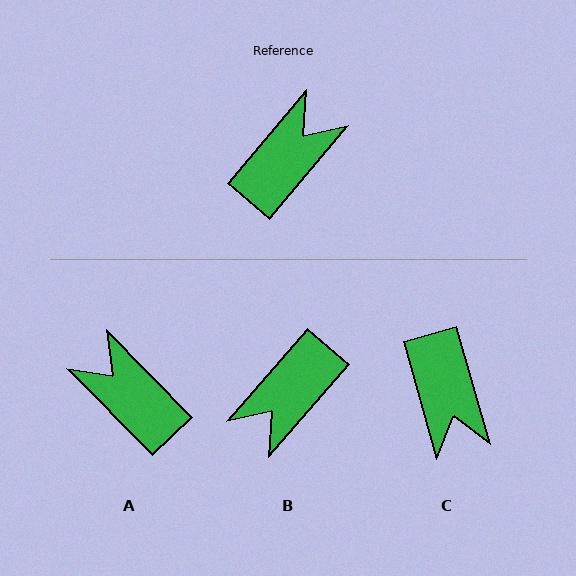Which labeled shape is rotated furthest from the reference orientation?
B, about 179 degrees away.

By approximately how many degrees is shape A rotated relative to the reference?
Approximately 85 degrees counter-clockwise.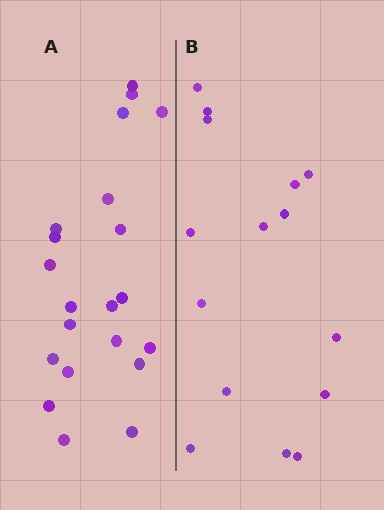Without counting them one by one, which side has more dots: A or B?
Region A (the left region) has more dots.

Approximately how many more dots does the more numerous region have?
Region A has about 6 more dots than region B.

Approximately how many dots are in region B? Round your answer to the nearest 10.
About 20 dots. (The exact count is 15, which rounds to 20.)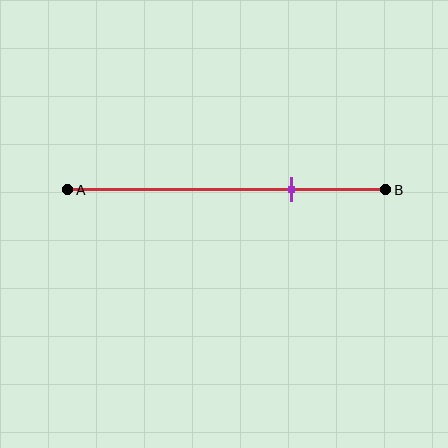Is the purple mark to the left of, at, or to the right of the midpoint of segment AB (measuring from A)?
The purple mark is to the right of the midpoint of segment AB.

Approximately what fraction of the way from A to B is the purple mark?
The purple mark is approximately 70% of the way from A to B.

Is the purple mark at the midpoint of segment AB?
No, the mark is at about 70% from A, not at the 50% midpoint.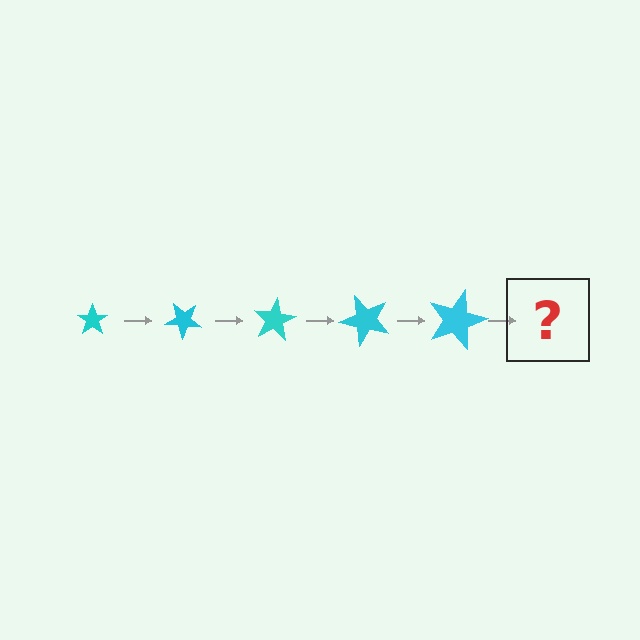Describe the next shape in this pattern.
It should be a star, larger than the previous one and rotated 200 degrees from the start.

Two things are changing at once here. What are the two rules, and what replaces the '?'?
The two rules are that the star grows larger each step and it rotates 40 degrees each step. The '?' should be a star, larger than the previous one and rotated 200 degrees from the start.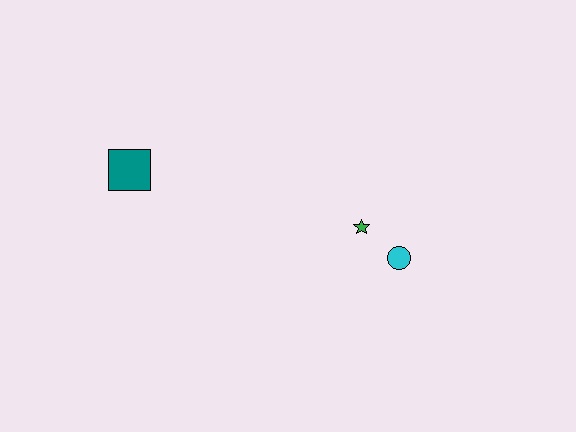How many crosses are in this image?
There are no crosses.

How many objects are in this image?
There are 3 objects.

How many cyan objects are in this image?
There is 1 cyan object.